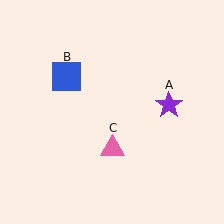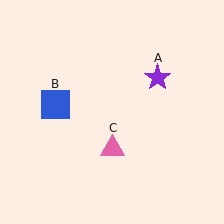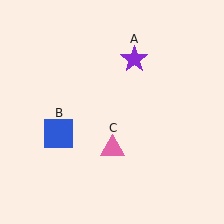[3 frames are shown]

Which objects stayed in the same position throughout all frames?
Pink triangle (object C) remained stationary.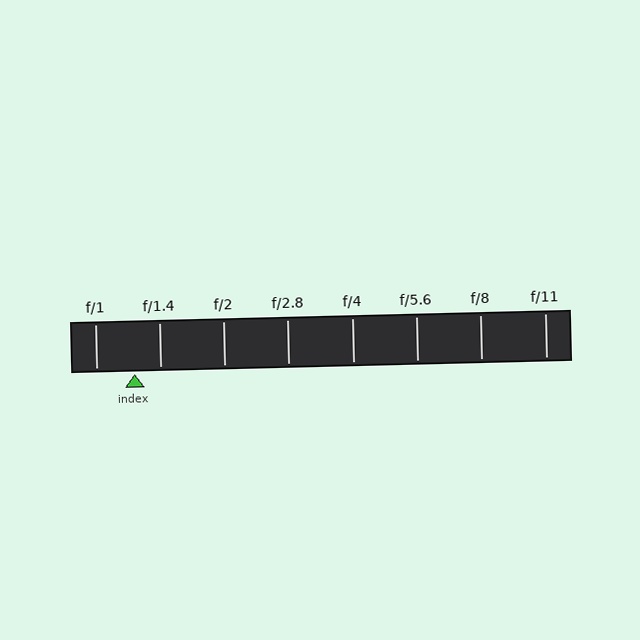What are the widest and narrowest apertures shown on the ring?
The widest aperture shown is f/1 and the narrowest is f/11.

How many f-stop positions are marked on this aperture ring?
There are 8 f-stop positions marked.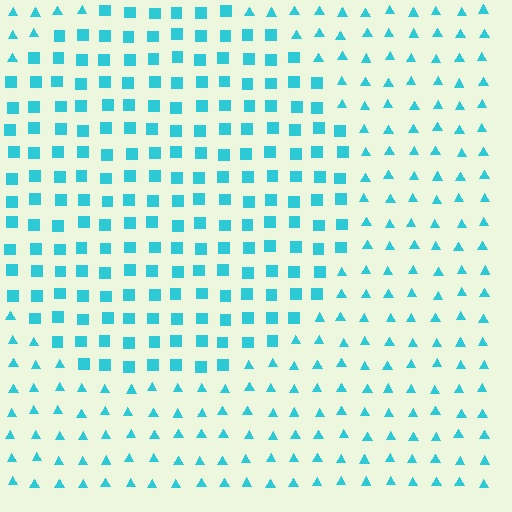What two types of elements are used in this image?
The image uses squares inside the circle region and triangles outside it.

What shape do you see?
I see a circle.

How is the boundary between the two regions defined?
The boundary is defined by a change in element shape: squares inside vs. triangles outside. All elements share the same color and spacing.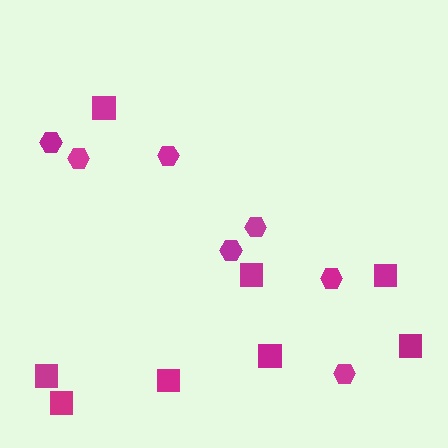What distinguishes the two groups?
There are 2 groups: one group of hexagons (7) and one group of squares (8).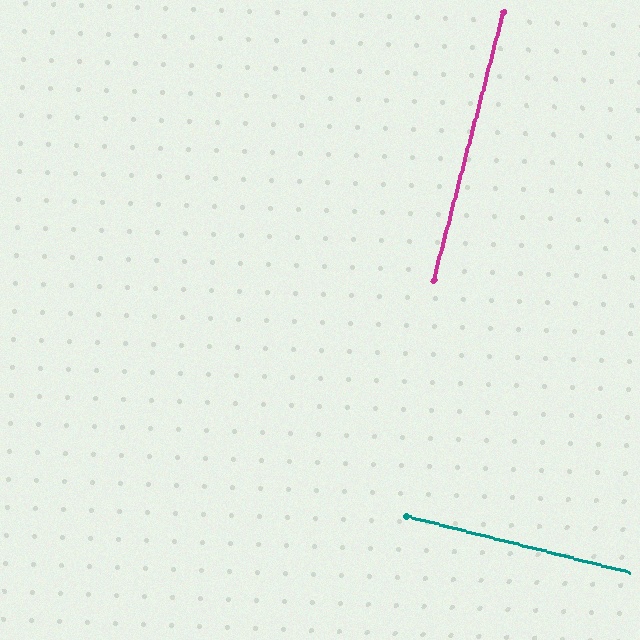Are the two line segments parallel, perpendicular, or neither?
Perpendicular — they meet at approximately 90°.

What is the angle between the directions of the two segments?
Approximately 90 degrees.